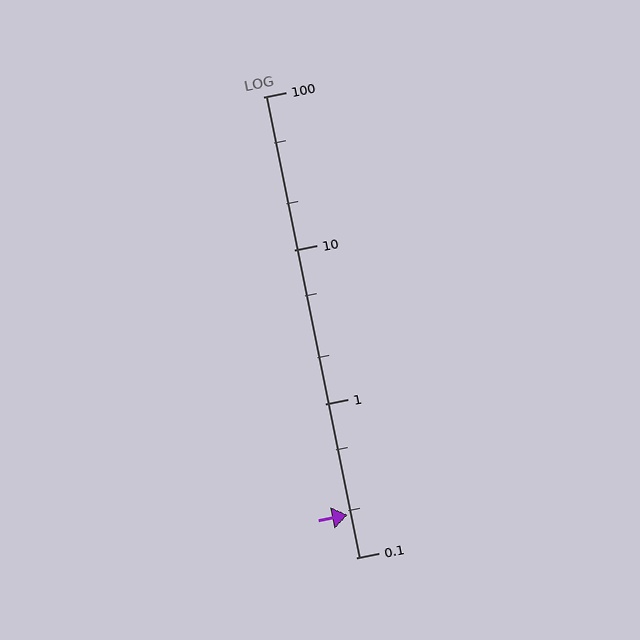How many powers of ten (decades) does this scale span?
The scale spans 3 decades, from 0.1 to 100.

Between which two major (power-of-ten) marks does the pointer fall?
The pointer is between 0.1 and 1.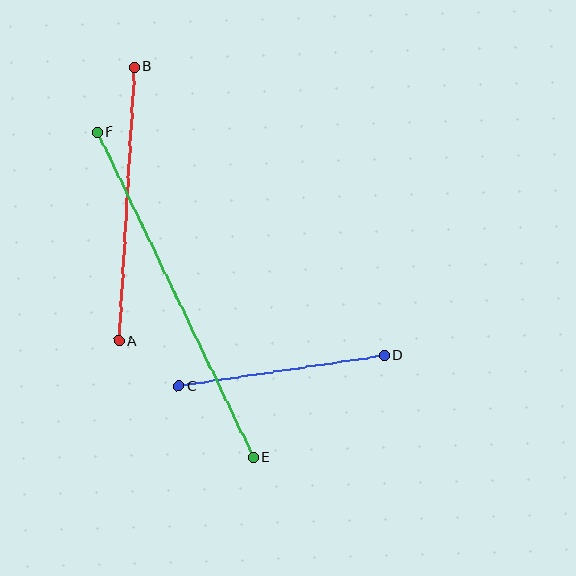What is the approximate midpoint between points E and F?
The midpoint is at approximately (175, 295) pixels.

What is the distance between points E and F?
The distance is approximately 361 pixels.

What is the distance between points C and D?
The distance is approximately 208 pixels.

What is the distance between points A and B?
The distance is approximately 275 pixels.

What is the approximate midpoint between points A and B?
The midpoint is at approximately (127, 204) pixels.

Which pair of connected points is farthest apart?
Points E and F are farthest apart.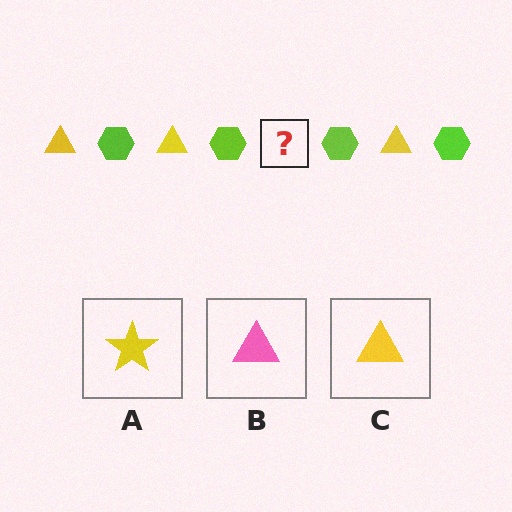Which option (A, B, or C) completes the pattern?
C.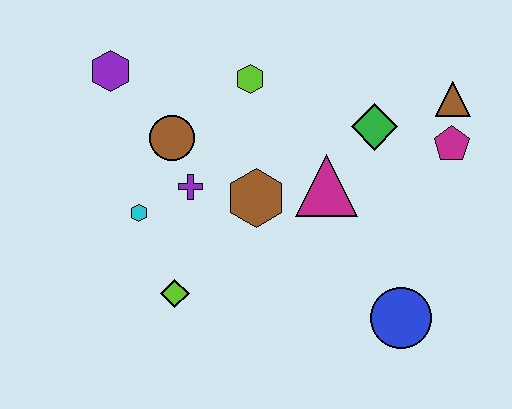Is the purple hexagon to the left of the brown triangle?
Yes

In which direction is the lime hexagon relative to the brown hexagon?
The lime hexagon is above the brown hexagon.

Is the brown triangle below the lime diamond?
No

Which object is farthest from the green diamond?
The purple hexagon is farthest from the green diamond.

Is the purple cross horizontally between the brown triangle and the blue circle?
No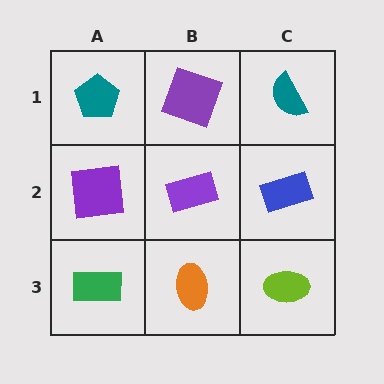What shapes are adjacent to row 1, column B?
A purple rectangle (row 2, column B), a teal pentagon (row 1, column A), a teal semicircle (row 1, column C).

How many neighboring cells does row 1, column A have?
2.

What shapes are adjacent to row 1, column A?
A purple square (row 2, column A), a purple square (row 1, column B).